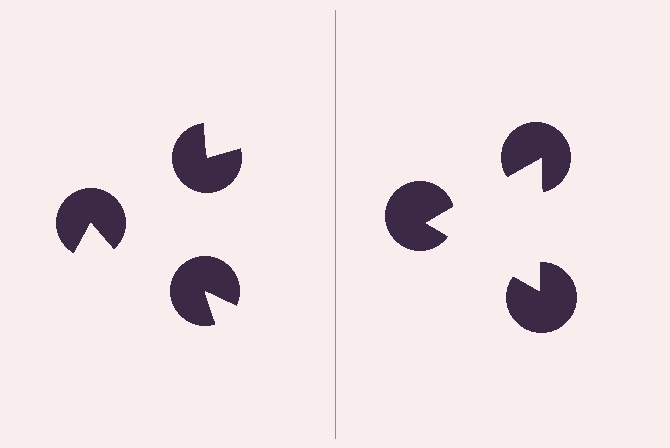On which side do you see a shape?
An illusory triangle appears on the right side. On the left side the wedge cuts are rotated, so no coherent shape forms.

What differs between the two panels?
The pac-man discs are positioned identically on both sides; only the wedge orientations differ. On the right they align to a triangle; on the left they are misaligned.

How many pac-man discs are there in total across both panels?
6 — 3 on each side.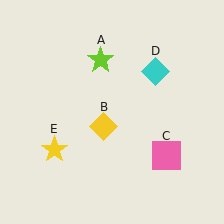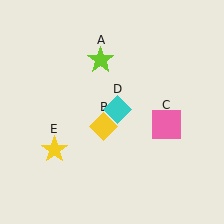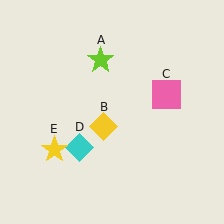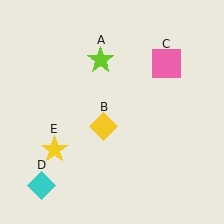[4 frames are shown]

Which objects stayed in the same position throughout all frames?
Lime star (object A) and yellow diamond (object B) and yellow star (object E) remained stationary.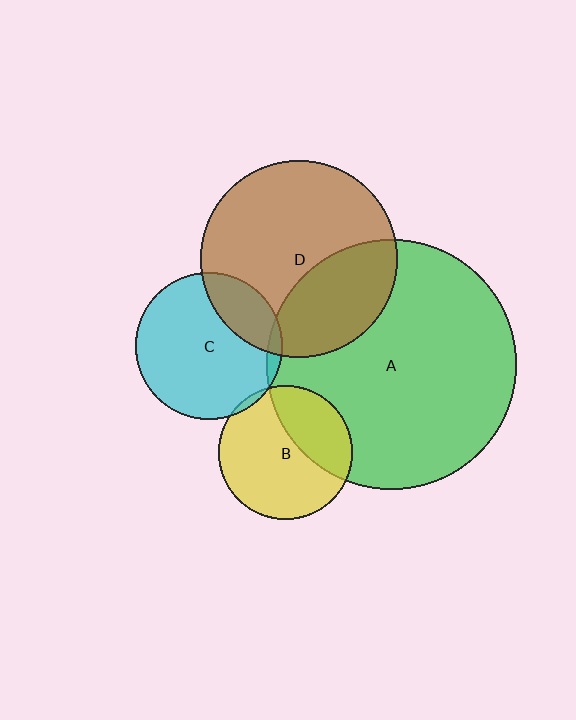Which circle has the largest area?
Circle A (green).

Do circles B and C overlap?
Yes.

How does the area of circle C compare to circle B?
Approximately 1.2 times.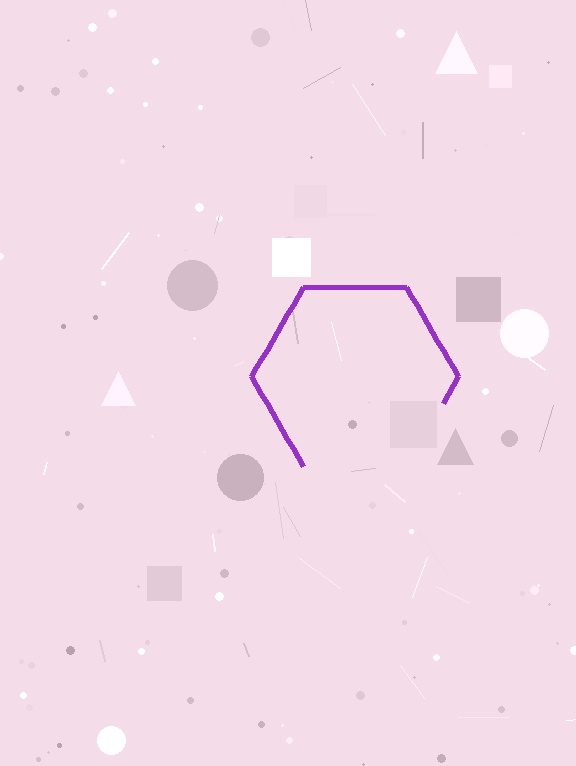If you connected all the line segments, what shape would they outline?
They would outline a hexagon.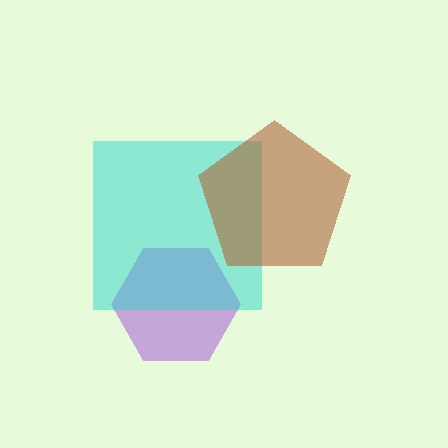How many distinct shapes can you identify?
There are 3 distinct shapes: a purple hexagon, a cyan square, a brown pentagon.